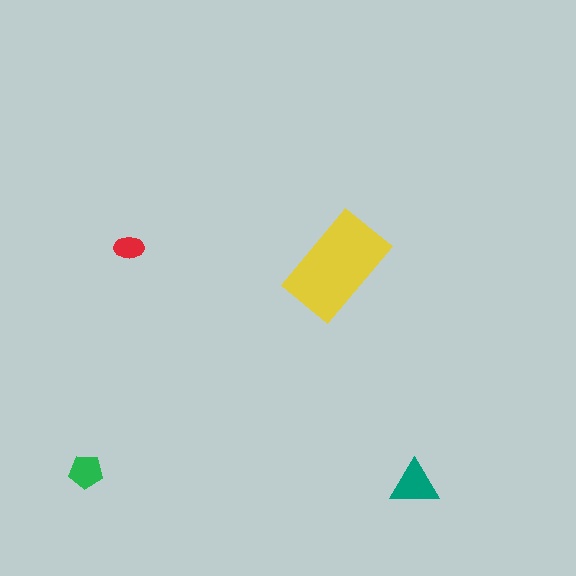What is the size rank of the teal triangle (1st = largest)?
2nd.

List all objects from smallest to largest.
The red ellipse, the green pentagon, the teal triangle, the yellow rectangle.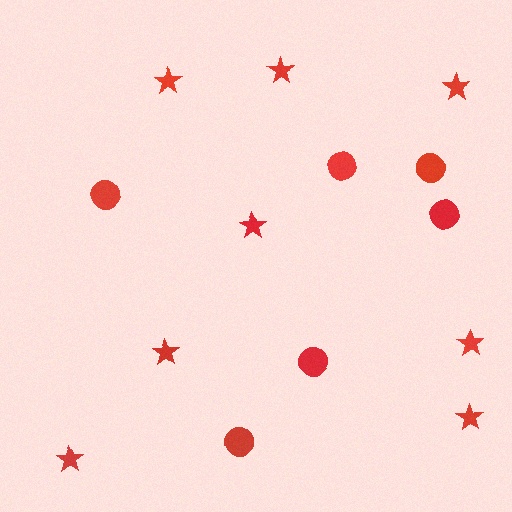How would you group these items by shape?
There are 2 groups: one group of stars (8) and one group of circles (6).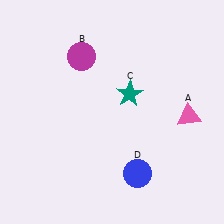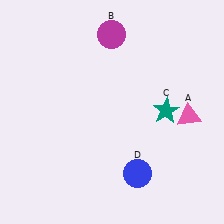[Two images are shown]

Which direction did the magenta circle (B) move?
The magenta circle (B) moved right.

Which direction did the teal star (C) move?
The teal star (C) moved right.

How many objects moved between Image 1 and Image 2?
2 objects moved between the two images.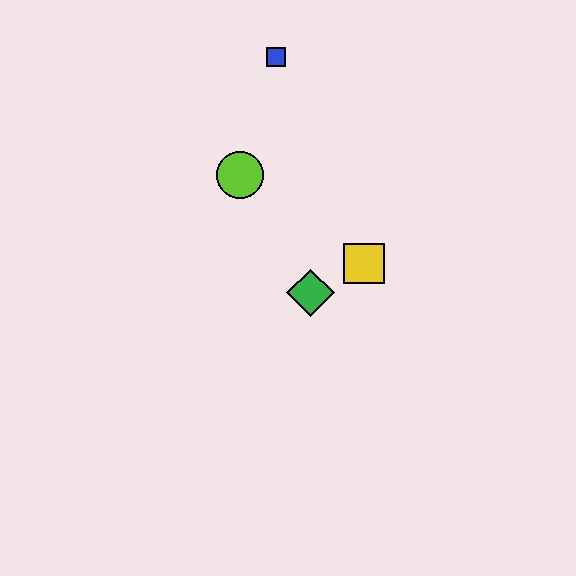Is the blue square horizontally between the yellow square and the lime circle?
Yes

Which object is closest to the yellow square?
The green diamond is closest to the yellow square.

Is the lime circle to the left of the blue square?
Yes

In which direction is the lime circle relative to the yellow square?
The lime circle is to the left of the yellow square.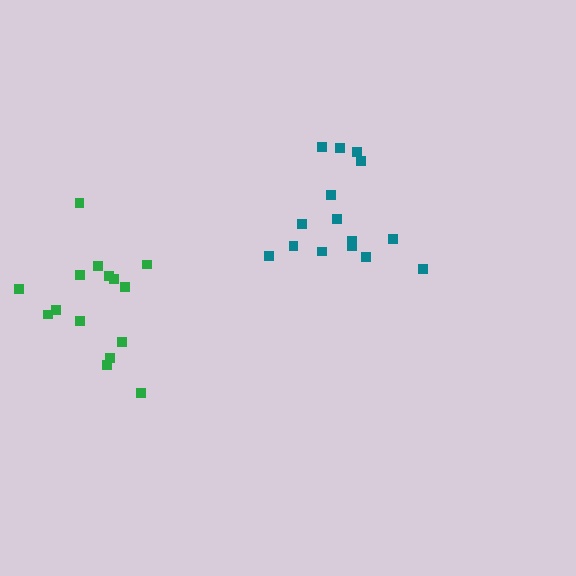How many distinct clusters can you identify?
There are 2 distinct clusters.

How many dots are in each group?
Group 1: 15 dots, Group 2: 15 dots (30 total).